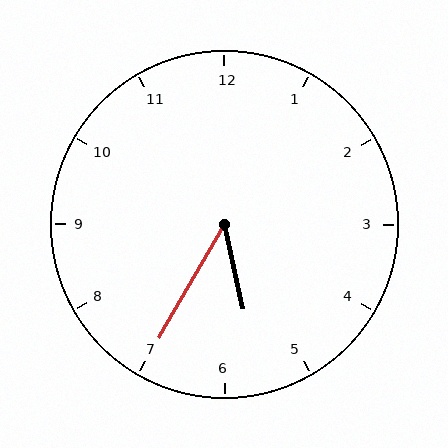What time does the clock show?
5:35.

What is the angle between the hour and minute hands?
Approximately 42 degrees.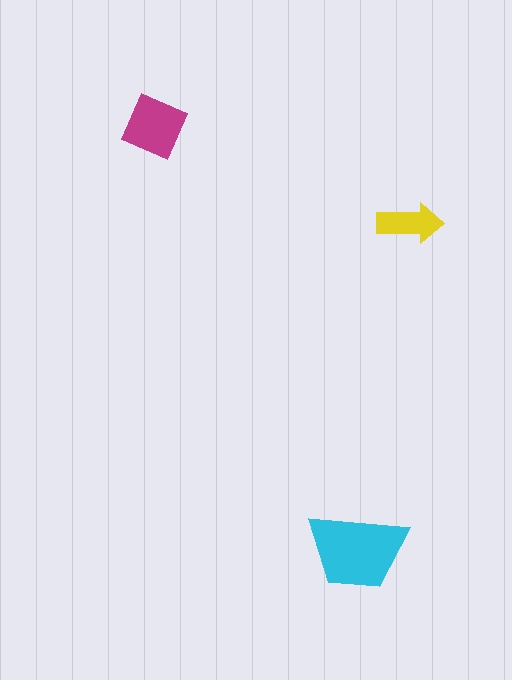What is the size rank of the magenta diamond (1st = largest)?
2nd.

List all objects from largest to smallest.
The cyan trapezoid, the magenta diamond, the yellow arrow.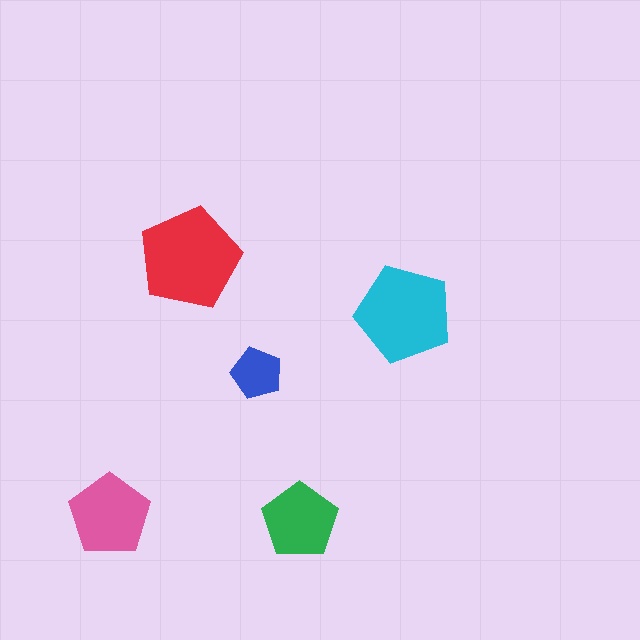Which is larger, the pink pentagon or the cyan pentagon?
The cyan one.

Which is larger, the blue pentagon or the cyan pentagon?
The cyan one.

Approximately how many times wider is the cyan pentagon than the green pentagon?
About 1.5 times wider.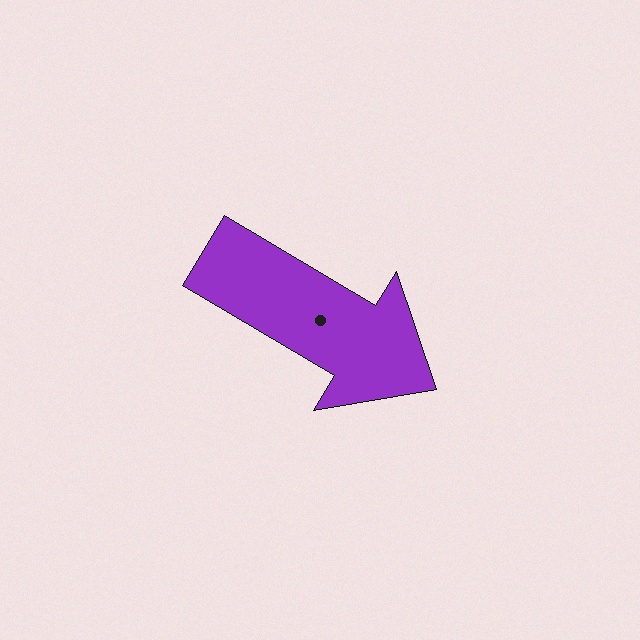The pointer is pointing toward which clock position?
Roughly 4 o'clock.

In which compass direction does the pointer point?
Southeast.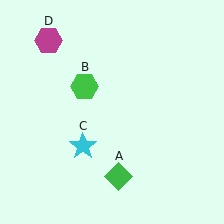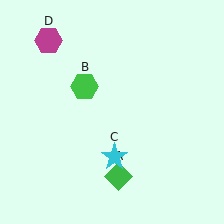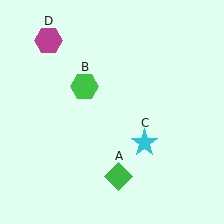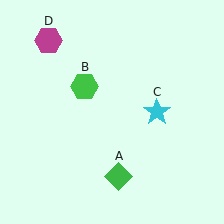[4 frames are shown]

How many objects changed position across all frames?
1 object changed position: cyan star (object C).